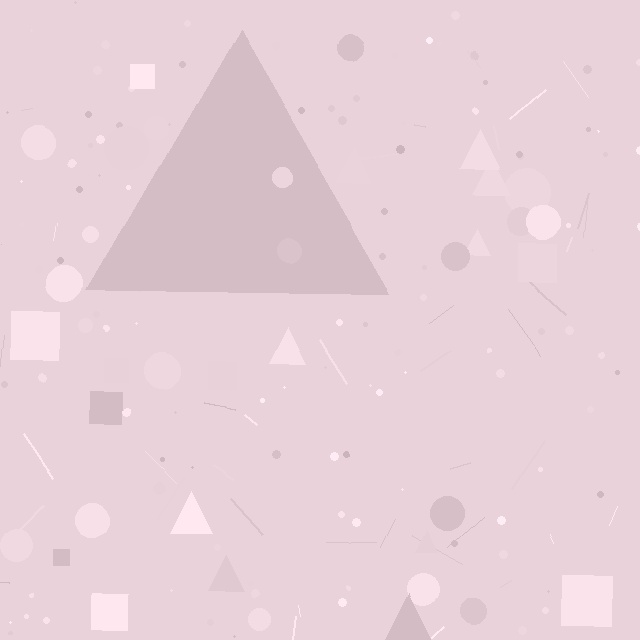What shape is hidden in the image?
A triangle is hidden in the image.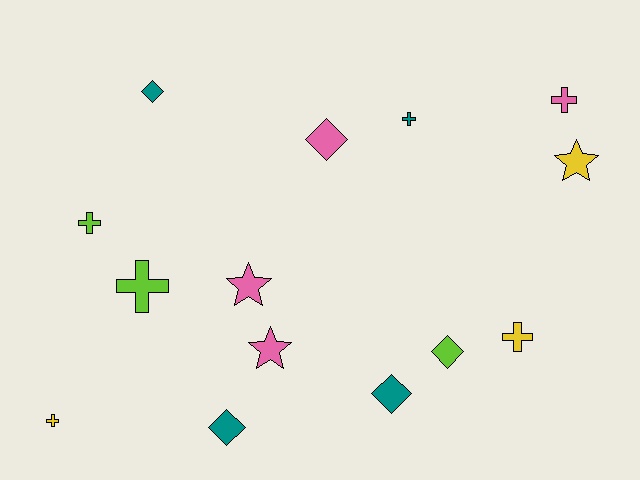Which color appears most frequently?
Teal, with 4 objects.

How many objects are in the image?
There are 14 objects.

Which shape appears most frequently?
Cross, with 6 objects.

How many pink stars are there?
There are 2 pink stars.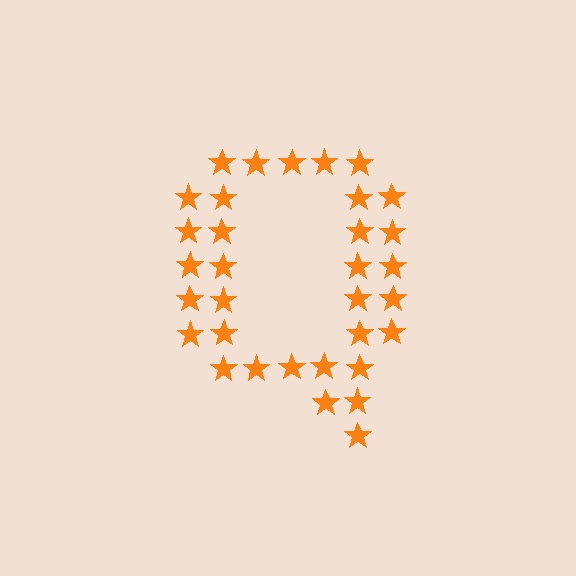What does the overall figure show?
The overall figure shows the letter Q.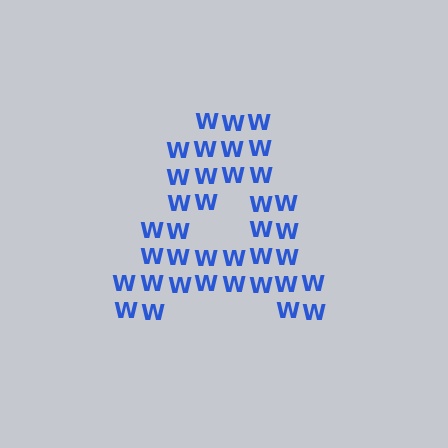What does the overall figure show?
The overall figure shows the letter A.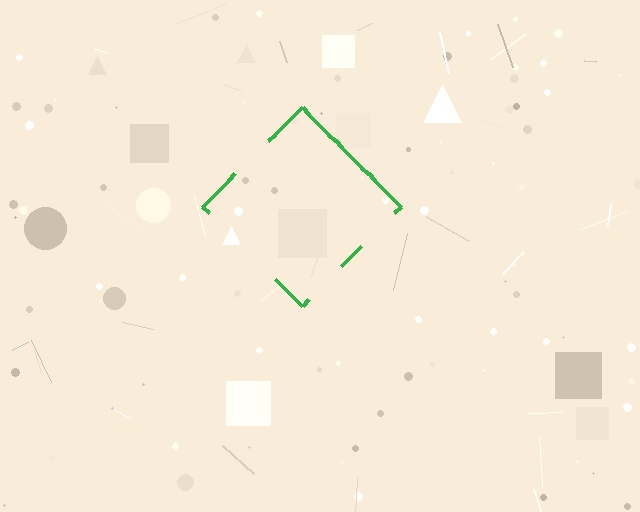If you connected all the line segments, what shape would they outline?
They would outline a diamond.